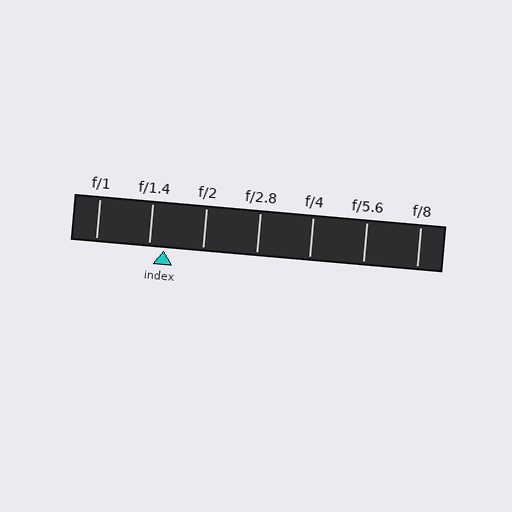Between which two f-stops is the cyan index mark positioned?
The index mark is between f/1.4 and f/2.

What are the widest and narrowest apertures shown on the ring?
The widest aperture shown is f/1 and the narrowest is f/8.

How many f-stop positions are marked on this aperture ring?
There are 7 f-stop positions marked.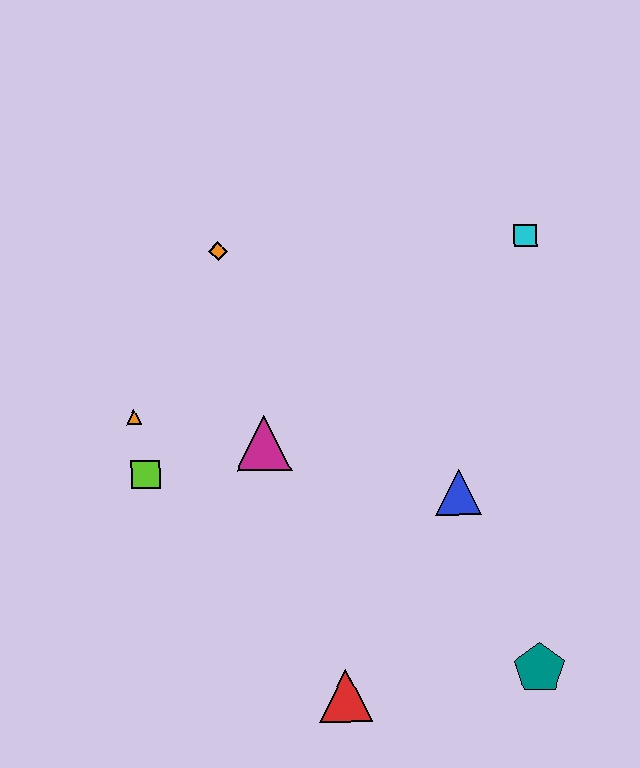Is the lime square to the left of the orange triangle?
No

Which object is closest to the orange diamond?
The orange triangle is closest to the orange diamond.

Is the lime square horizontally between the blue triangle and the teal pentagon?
No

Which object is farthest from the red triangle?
The cyan square is farthest from the red triangle.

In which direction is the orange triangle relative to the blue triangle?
The orange triangle is to the left of the blue triangle.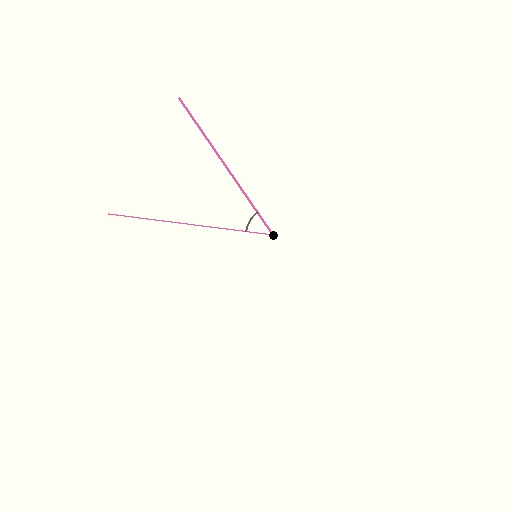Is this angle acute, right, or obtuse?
It is acute.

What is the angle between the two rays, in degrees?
Approximately 48 degrees.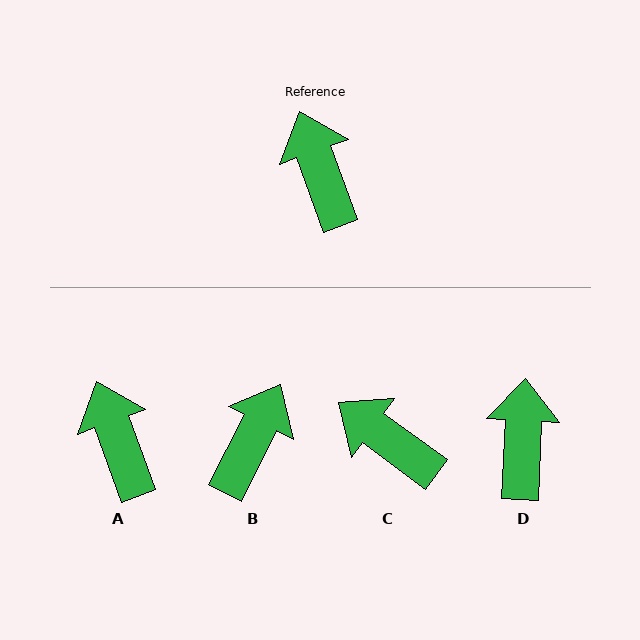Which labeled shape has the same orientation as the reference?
A.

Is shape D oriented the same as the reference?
No, it is off by about 23 degrees.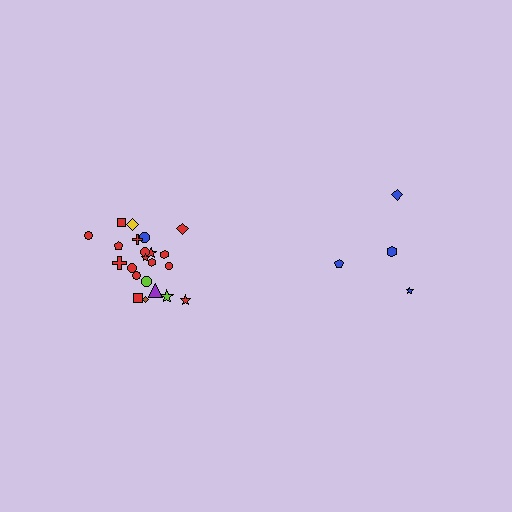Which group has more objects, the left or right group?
The left group.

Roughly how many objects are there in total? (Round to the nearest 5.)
Roughly 25 objects in total.